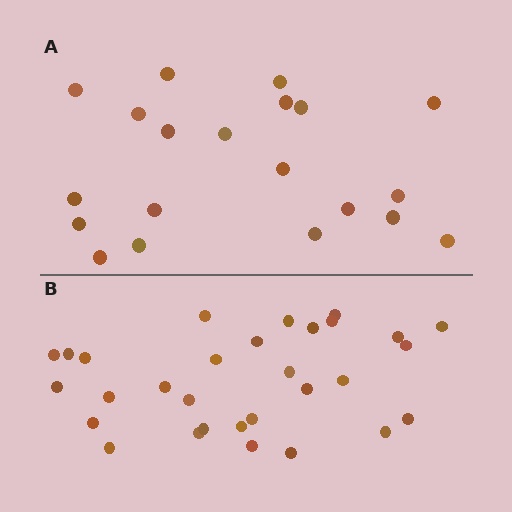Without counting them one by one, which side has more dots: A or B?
Region B (the bottom region) has more dots.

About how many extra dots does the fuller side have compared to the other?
Region B has roughly 10 or so more dots than region A.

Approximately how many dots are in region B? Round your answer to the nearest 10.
About 30 dots.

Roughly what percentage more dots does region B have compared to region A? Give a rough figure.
About 50% more.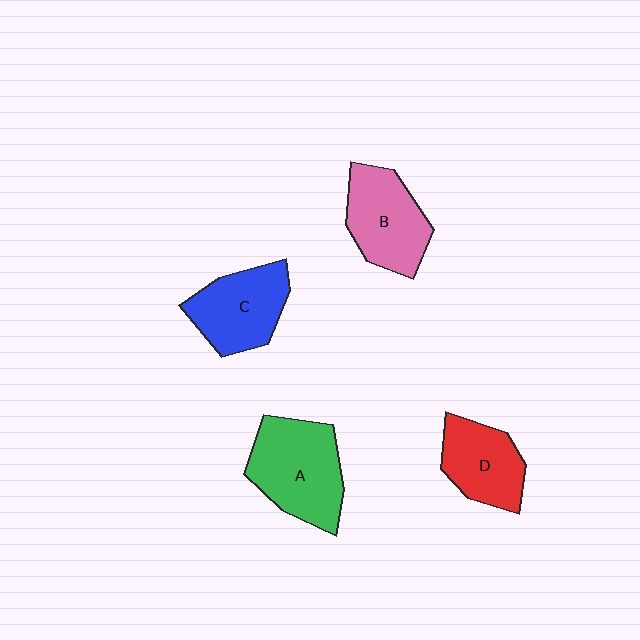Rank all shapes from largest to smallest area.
From largest to smallest: A (green), B (pink), C (blue), D (red).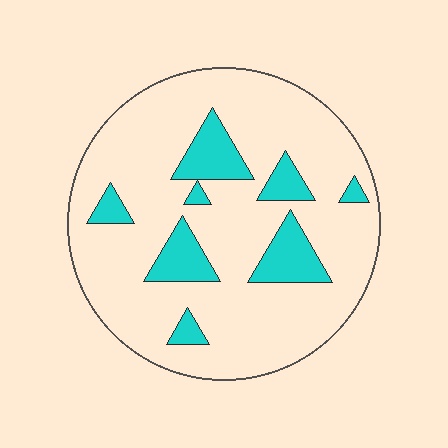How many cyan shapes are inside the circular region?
8.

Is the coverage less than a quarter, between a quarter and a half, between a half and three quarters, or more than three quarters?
Less than a quarter.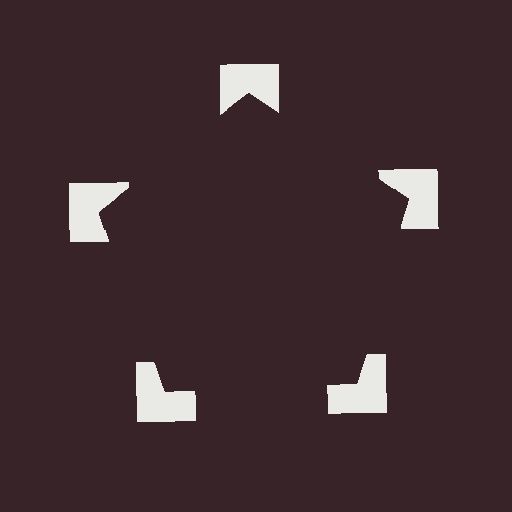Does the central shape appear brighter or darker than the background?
It typically appears slightly darker than the background, even though no actual brightness change is drawn.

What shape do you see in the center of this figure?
An illusory pentagon — its edges are inferred from the aligned wedge cuts in the notched squares, not physically drawn.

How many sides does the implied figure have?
5 sides.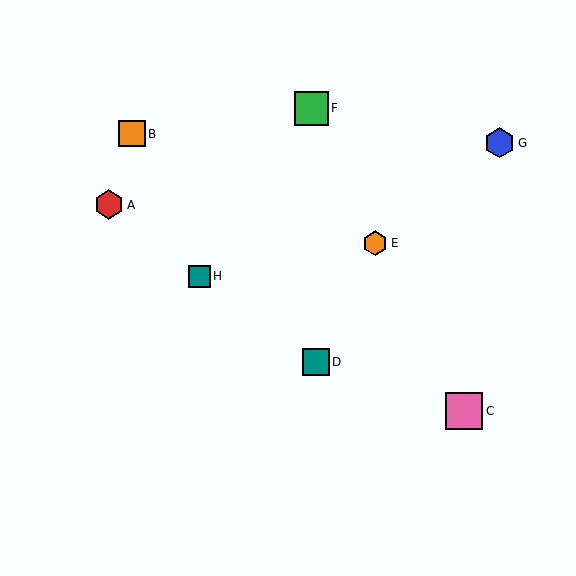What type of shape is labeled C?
Shape C is a pink square.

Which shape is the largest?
The pink square (labeled C) is the largest.